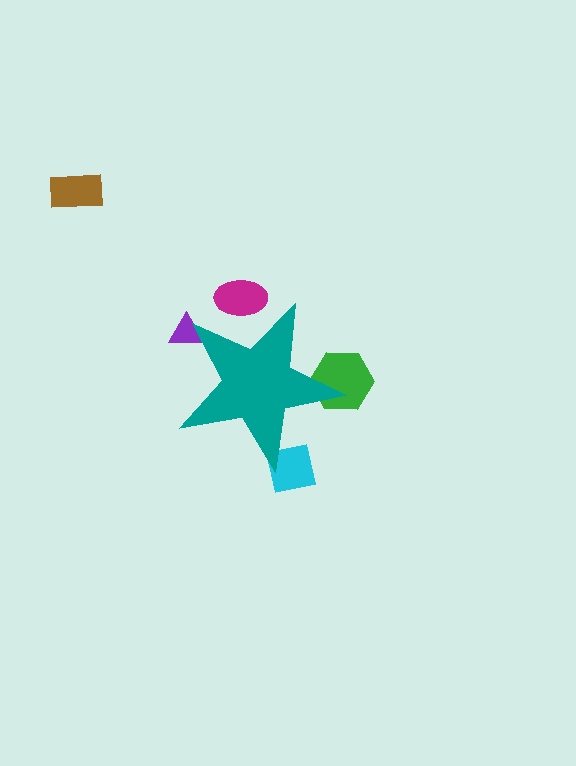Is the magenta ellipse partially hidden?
Yes, the magenta ellipse is partially hidden behind the teal star.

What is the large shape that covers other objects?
A teal star.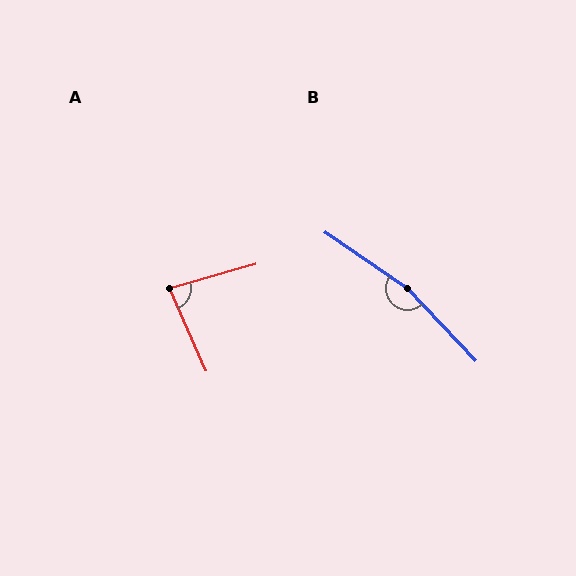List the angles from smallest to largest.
A (82°), B (168°).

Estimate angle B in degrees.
Approximately 168 degrees.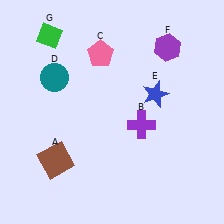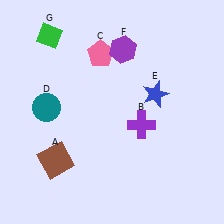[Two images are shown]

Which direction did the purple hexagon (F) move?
The purple hexagon (F) moved left.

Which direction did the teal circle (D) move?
The teal circle (D) moved down.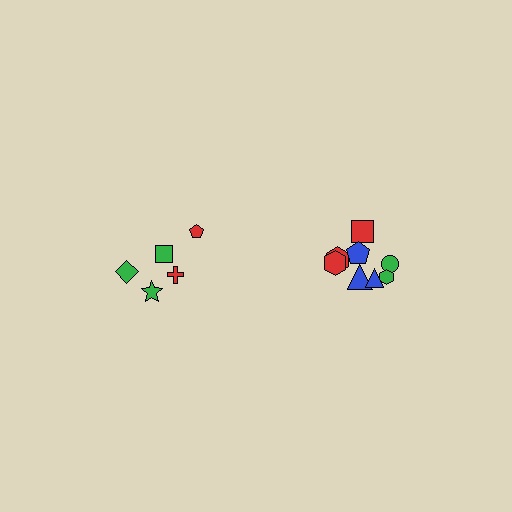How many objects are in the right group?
There are 8 objects.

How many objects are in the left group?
There are 5 objects.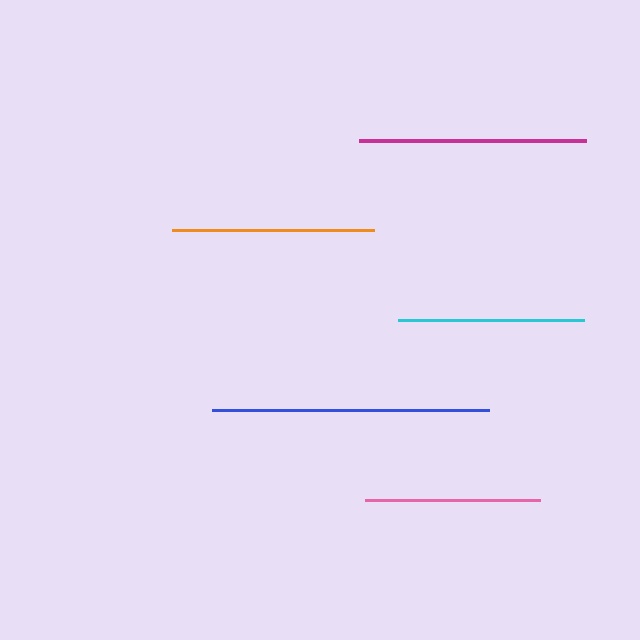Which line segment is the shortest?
The pink line is the shortest at approximately 175 pixels.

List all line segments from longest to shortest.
From longest to shortest: blue, magenta, orange, cyan, pink.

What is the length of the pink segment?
The pink segment is approximately 175 pixels long.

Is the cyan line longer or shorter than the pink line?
The cyan line is longer than the pink line.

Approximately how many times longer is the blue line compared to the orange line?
The blue line is approximately 1.4 times the length of the orange line.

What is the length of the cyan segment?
The cyan segment is approximately 186 pixels long.